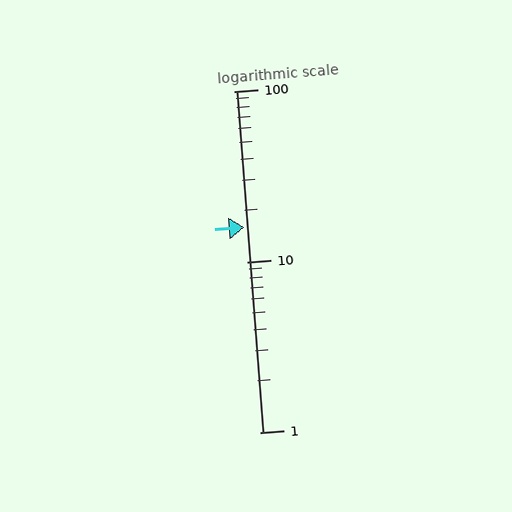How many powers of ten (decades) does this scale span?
The scale spans 2 decades, from 1 to 100.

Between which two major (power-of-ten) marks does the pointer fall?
The pointer is between 10 and 100.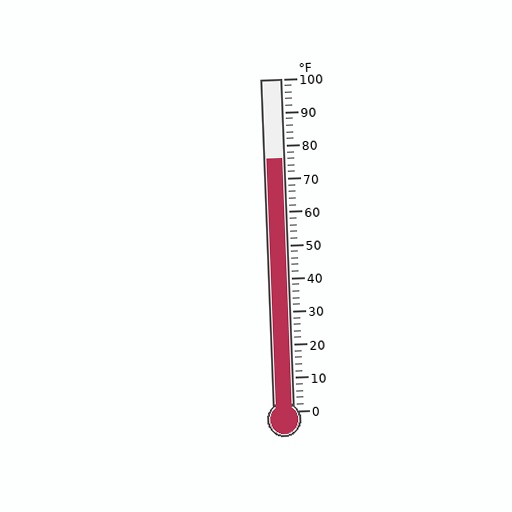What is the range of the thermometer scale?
The thermometer scale ranges from 0°F to 100°F.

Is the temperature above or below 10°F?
The temperature is above 10°F.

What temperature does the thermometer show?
The thermometer shows approximately 76°F.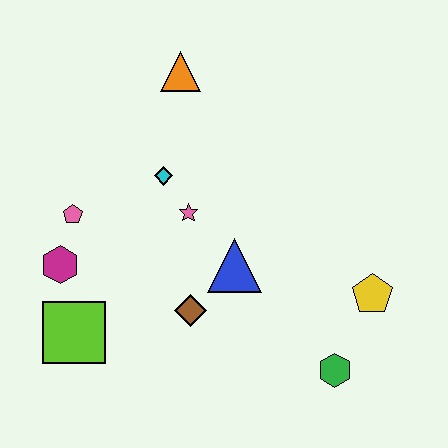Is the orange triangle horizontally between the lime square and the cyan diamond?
No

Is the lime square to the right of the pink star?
No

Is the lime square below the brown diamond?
Yes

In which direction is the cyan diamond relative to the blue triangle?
The cyan diamond is above the blue triangle.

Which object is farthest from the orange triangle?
The green hexagon is farthest from the orange triangle.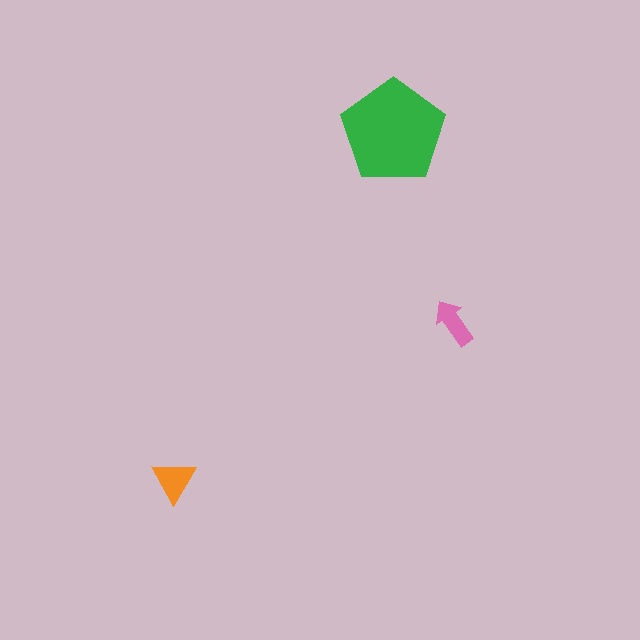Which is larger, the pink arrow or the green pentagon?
The green pentagon.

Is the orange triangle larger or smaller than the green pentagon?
Smaller.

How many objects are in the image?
There are 3 objects in the image.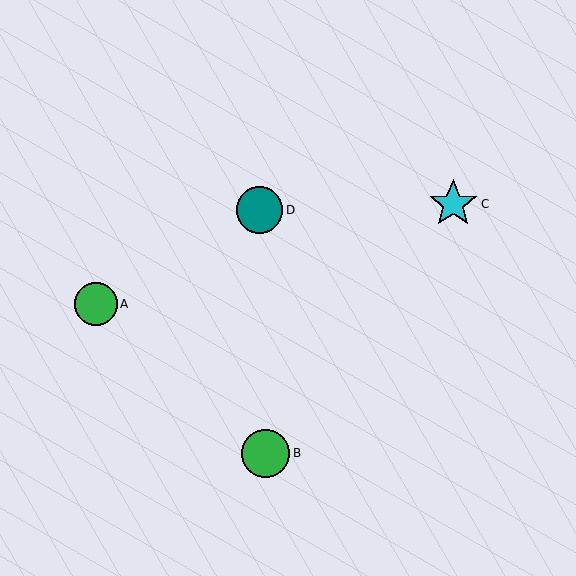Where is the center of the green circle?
The center of the green circle is at (266, 453).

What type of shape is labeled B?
Shape B is a green circle.